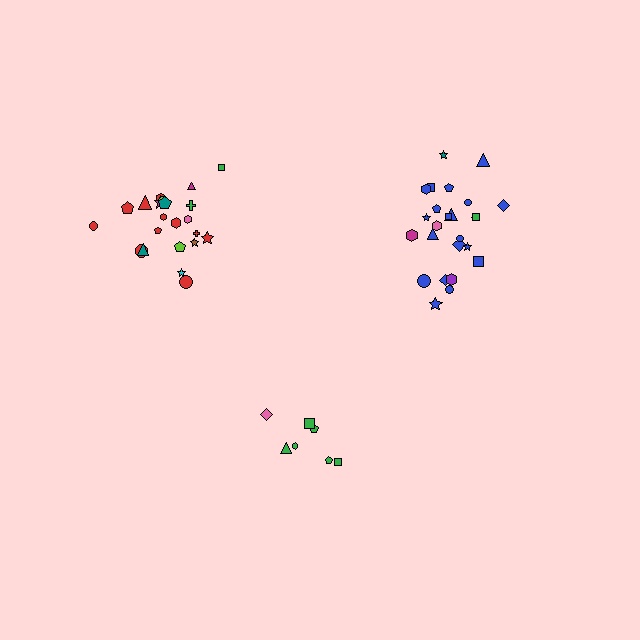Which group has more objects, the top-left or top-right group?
The top-right group.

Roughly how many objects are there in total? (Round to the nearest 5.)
Roughly 55 objects in total.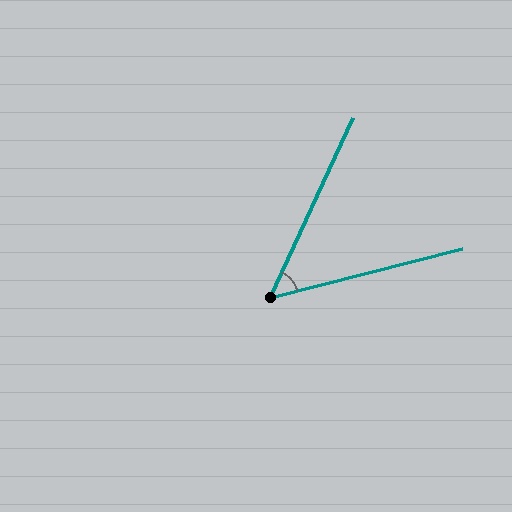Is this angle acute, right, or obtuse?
It is acute.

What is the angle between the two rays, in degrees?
Approximately 51 degrees.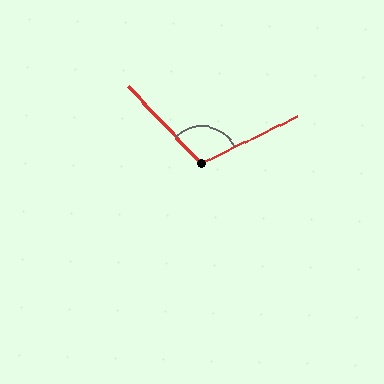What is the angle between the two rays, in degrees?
Approximately 107 degrees.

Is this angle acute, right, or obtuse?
It is obtuse.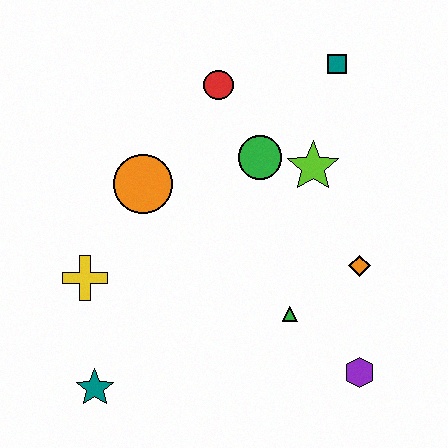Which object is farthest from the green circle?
The teal star is farthest from the green circle.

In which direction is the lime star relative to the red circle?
The lime star is to the right of the red circle.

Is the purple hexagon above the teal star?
Yes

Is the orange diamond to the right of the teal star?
Yes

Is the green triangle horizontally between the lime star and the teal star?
Yes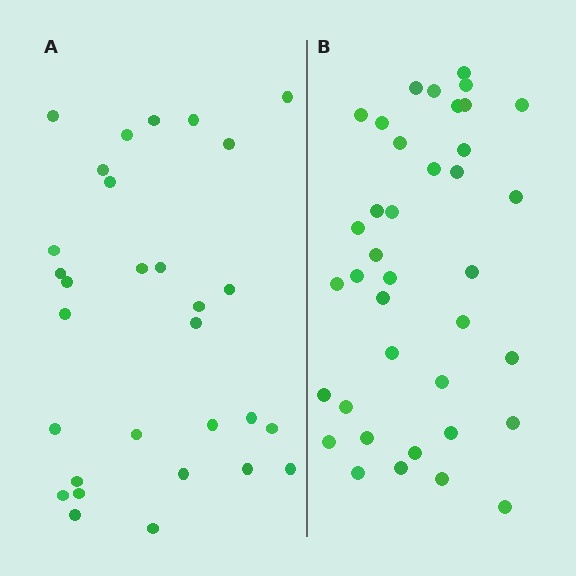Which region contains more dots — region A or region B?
Region B (the right region) has more dots.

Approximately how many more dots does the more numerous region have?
Region B has roughly 8 or so more dots than region A.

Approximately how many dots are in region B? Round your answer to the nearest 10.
About 40 dots. (The exact count is 38, which rounds to 40.)